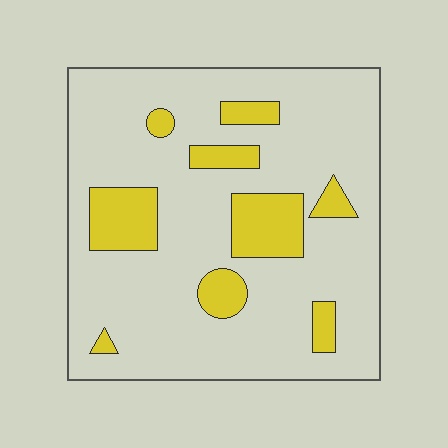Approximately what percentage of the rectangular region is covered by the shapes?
Approximately 20%.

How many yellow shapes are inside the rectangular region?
9.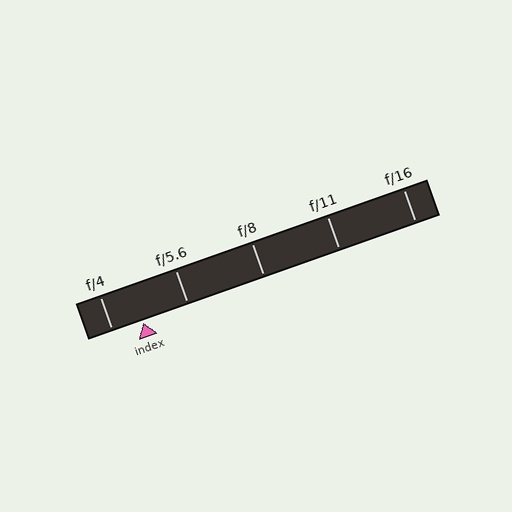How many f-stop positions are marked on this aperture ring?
There are 5 f-stop positions marked.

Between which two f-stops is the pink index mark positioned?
The index mark is between f/4 and f/5.6.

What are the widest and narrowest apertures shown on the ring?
The widest aperture shown is f/4 and the narrowest is f/16.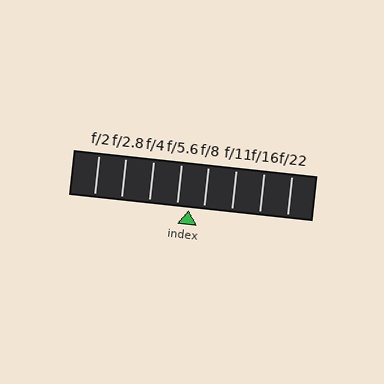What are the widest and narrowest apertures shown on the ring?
The widest aperture shown is f/2 and the narrowest is f/22.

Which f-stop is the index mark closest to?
The index mark is closest to f/5.6.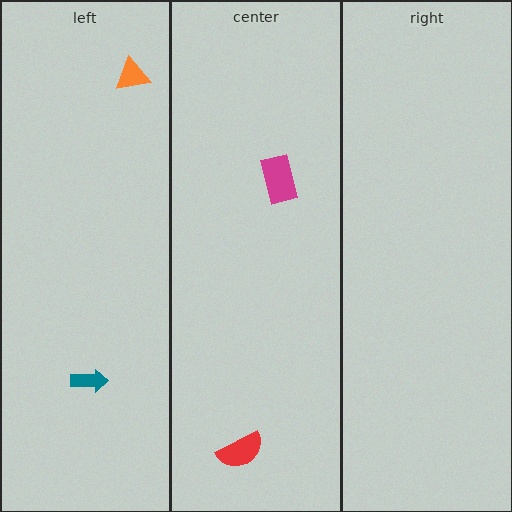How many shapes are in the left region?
2.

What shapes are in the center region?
The red semicircle, the magenta rectangle.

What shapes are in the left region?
The orange triangle, the teal arrow.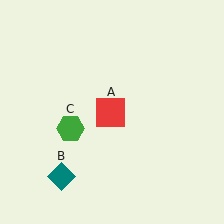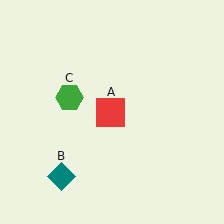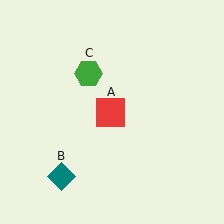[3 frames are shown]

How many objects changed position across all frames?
1 object changed position: green hexagon (object C).